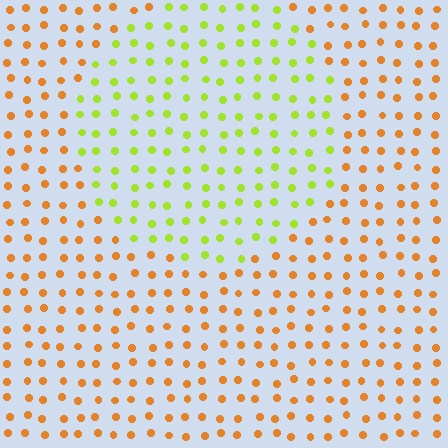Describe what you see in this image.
The image is filled with small orange elements in a uniform arrangement. A circle-shaped region is visible where the elements are tinted to a slightly different hue, forming a subtle color boundary.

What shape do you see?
I see a circle.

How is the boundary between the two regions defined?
The boundary is defined purely by a slight shift in hue (about 53 degrees). Spacing, size, and orientation are identical on both sides.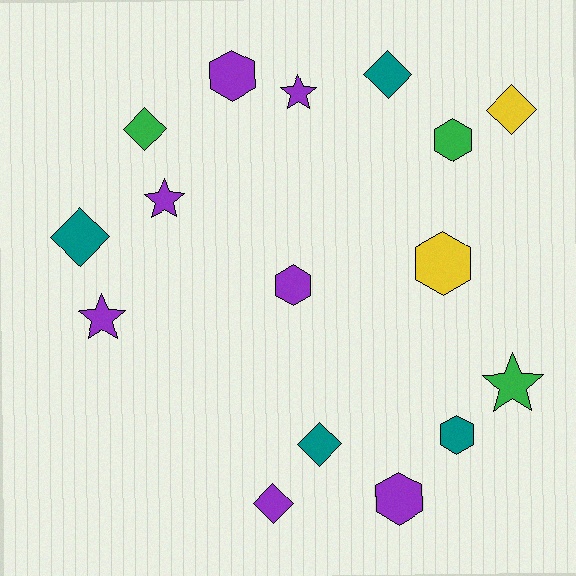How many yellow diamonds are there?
There is 1 yellow diamond.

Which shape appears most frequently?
Hexagon, with 6 objects.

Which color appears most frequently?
Purple, with 7 objects.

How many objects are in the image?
There are 16 objects.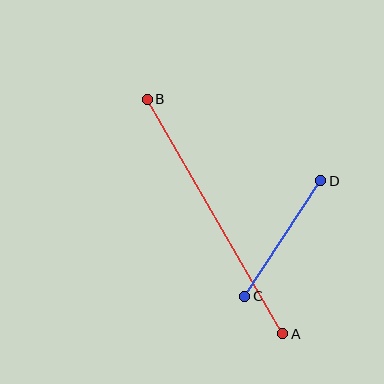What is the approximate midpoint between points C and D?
The midpoint is at approximately (283, 238) pixels.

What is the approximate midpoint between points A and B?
The midpoint is at approximately (215, 217) pixels.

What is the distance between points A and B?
The distance is approximately 271 pixels.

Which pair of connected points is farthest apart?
Points A and B are farthest apart.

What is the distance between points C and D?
The distance is approximately 138 pixels.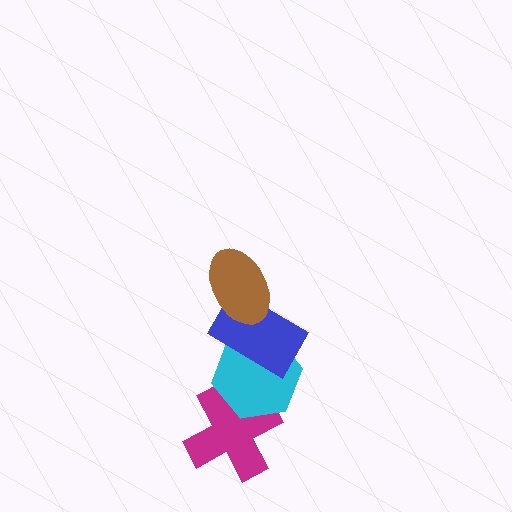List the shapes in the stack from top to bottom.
From top to bottom: the brown ellipse, the blue rectangle, the cyan hexagon, the magenta cross.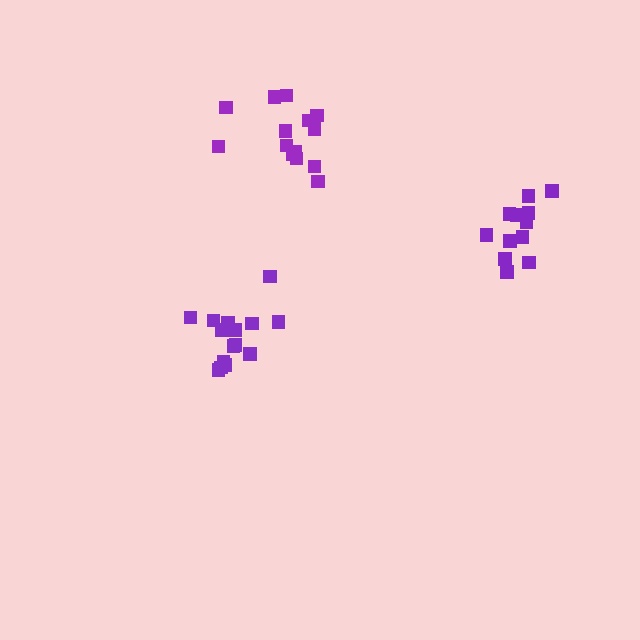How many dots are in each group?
Group 1: 12 dots, Group 2: 15 dots, Group 3: 14 dots (41 total).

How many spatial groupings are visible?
There are 3 spatial groupings.